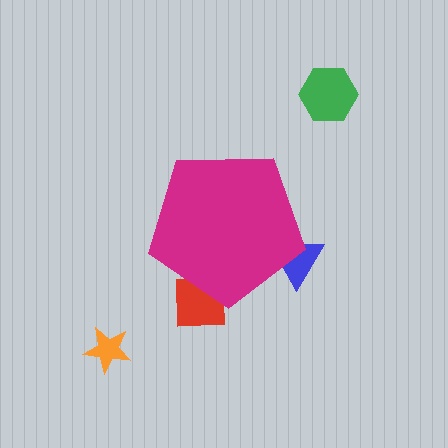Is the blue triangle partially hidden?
Yes, the blue triangle is partially hidden behind the magenta pentagon.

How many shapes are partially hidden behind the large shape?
2 shapes are partially hidden.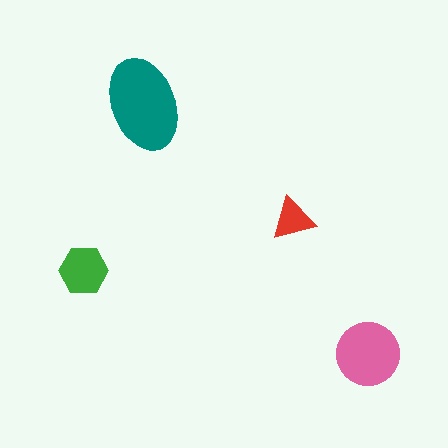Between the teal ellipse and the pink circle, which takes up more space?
The teal ellipse.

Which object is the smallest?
The red triangle.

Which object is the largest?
The teal ellipse.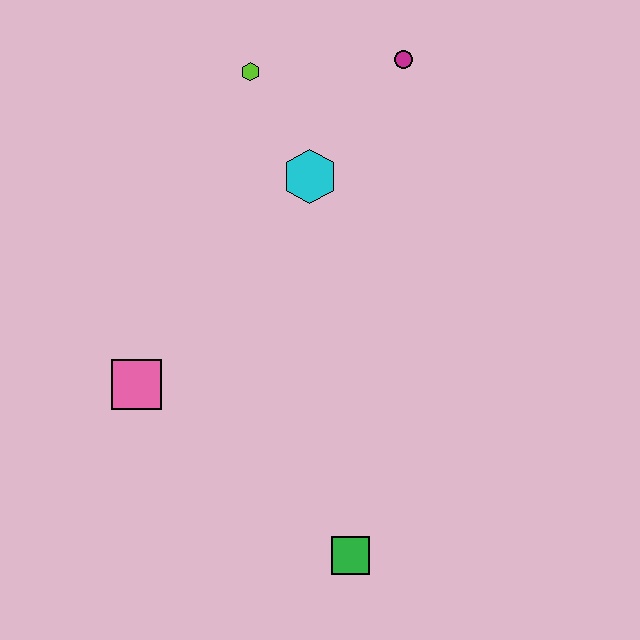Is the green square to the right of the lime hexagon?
Yes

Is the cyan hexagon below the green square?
No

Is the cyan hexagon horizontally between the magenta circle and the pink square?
Yes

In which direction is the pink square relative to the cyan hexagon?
The pink square is below the cyan hexagon.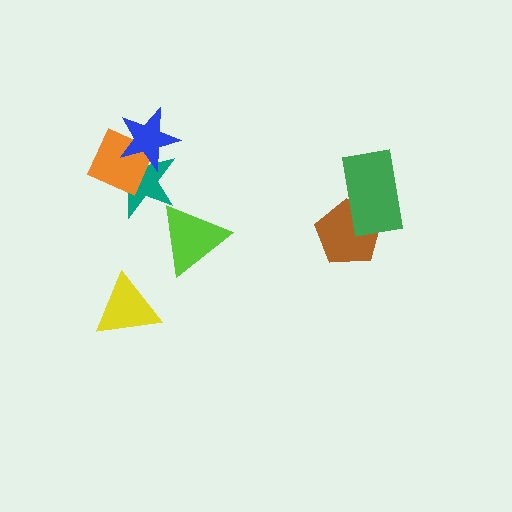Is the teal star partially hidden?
Yes, it is partially covered by another shape.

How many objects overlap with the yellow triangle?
0 objects overlap with the yellow triangle.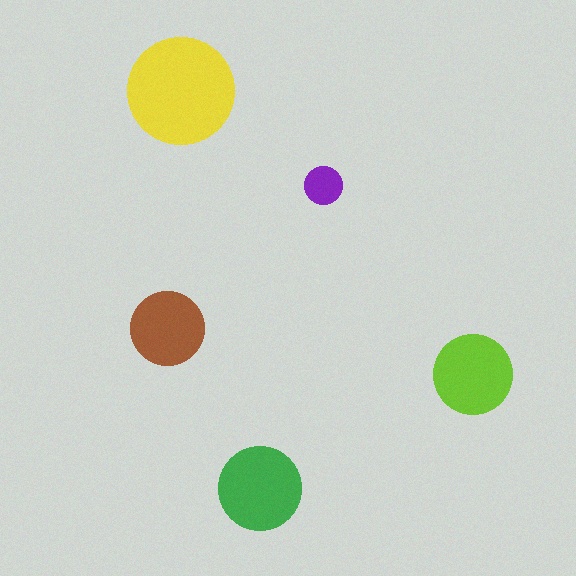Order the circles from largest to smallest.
the yellow one, the green one, the lime one, the brown one, the purple one.